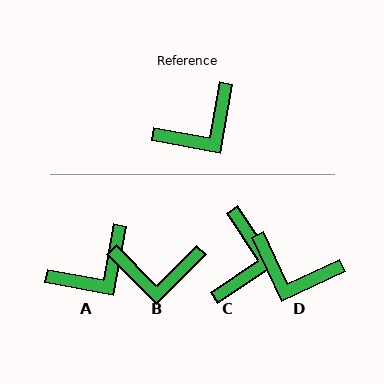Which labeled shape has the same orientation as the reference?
A.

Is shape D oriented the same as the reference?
No, it is off by about 55 degrees.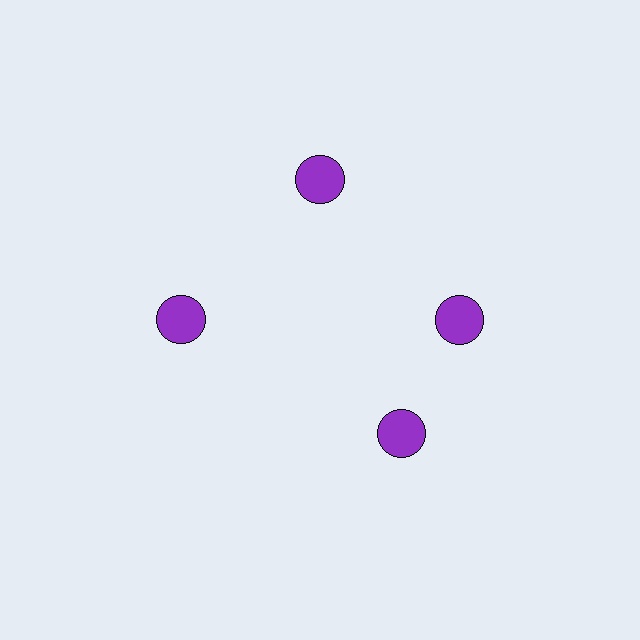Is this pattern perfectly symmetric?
No. The 4 purple circles are arranged in a ring, but one element near the 6 o'clock position is rotated out of alignment along the ring, breaking the 4-fold rotational symmetry.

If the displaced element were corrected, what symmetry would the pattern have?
It would have 4-fold rotational symmetry — the pattern would map onto itself every 90 degrees.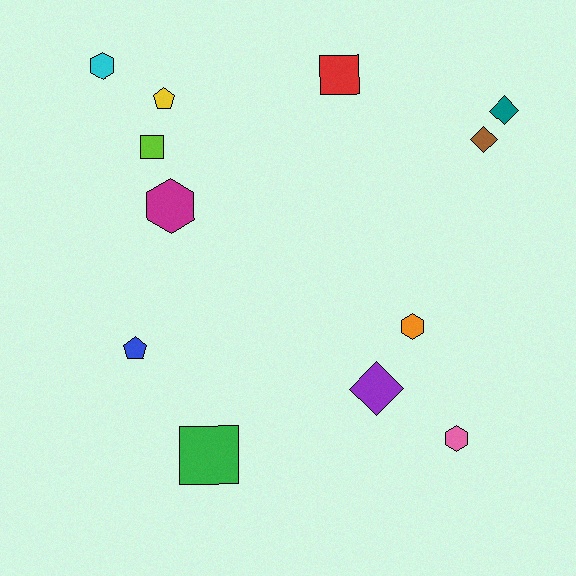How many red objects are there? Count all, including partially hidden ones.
There is 1 red object.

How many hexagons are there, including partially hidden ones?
There are 4 hexagons.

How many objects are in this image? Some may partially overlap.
There are 12 objects.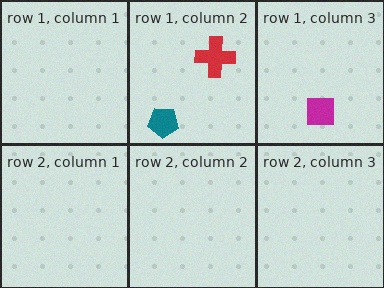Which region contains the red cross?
The row 1, column 2 region.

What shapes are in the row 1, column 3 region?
The magenta square.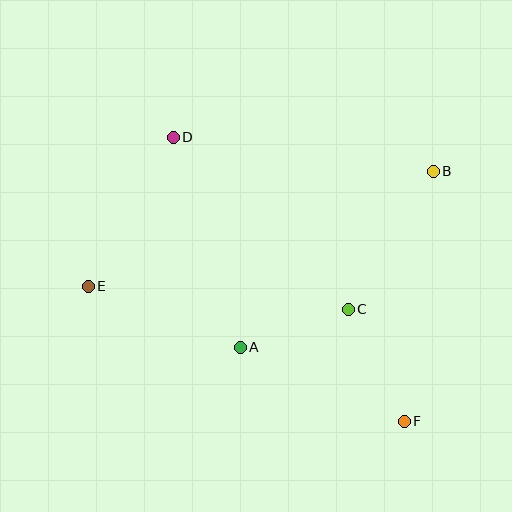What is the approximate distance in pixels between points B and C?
The distance between B and C is approximately 162 pixels.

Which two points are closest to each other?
Points A and C are closest to each other.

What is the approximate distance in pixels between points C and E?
The distance between C and E is approximately 261 pixels.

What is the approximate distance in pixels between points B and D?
The distance between B and D is approximately 262 pixels.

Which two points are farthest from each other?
Points D and F are farthest from each other.